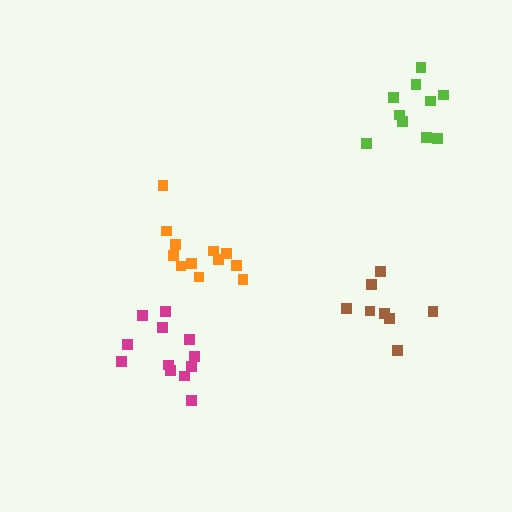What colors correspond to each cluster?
The clusters are colored: brown, magenta, lime, orange.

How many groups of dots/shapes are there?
There are 4 groups.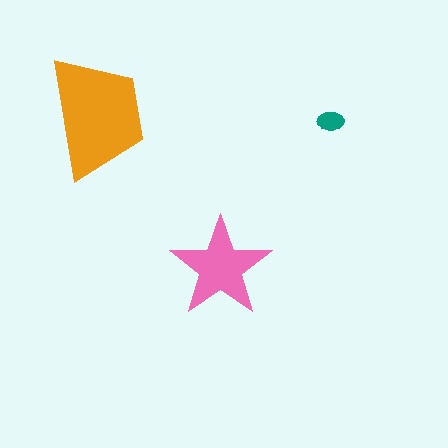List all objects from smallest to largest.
The teal ellipse, the pink star, the orange trapezoid.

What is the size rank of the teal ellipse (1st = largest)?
3rd.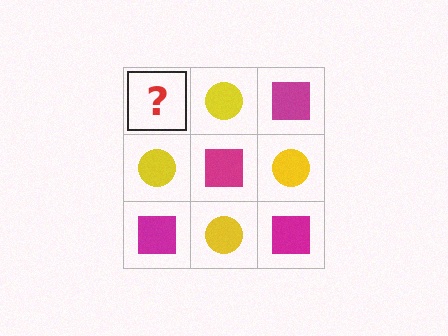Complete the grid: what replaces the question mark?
The question mark should be replaced with a magenta square.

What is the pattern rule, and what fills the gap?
The rule is that it alternates magenta square and yellow circle in a checkerboard pattern. The gap should be filled with a magenta square.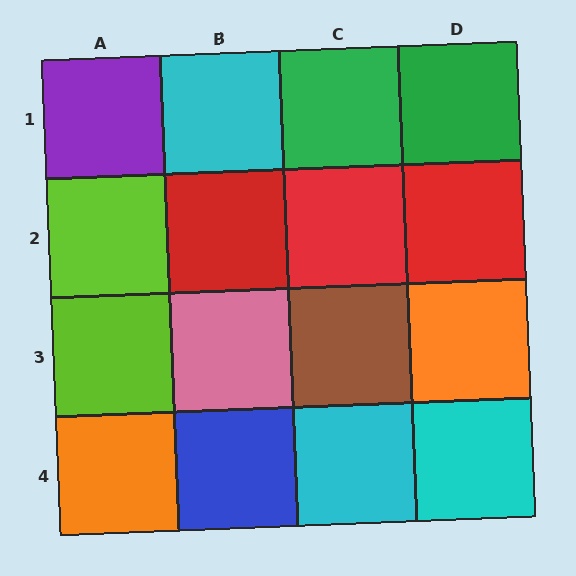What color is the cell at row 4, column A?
Orange.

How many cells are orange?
2 cells are orange.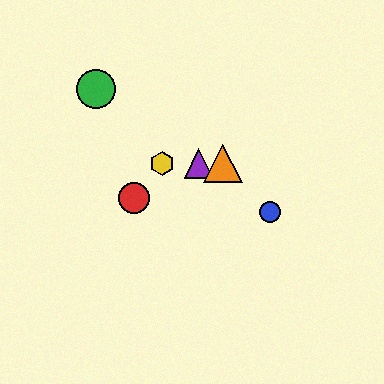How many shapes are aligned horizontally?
3 shapes (the yellow hexagon, the purple triangle, the orange triangle) are aligned horizontally.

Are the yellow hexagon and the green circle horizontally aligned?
No, the yellow hexagon is at y≈163 and the green circle is at y≈89.